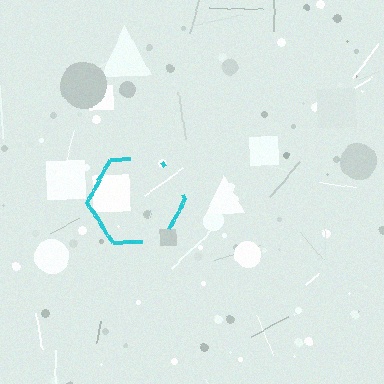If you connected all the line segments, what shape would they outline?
They would outline a hexagon.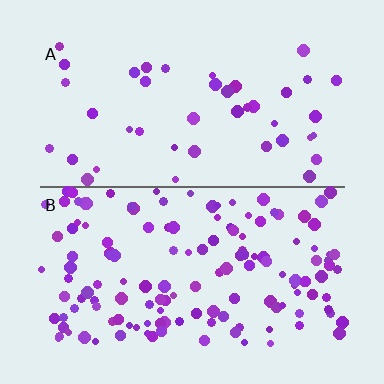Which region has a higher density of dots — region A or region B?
B (the bottom).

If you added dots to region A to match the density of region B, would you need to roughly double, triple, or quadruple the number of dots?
Approximately triple.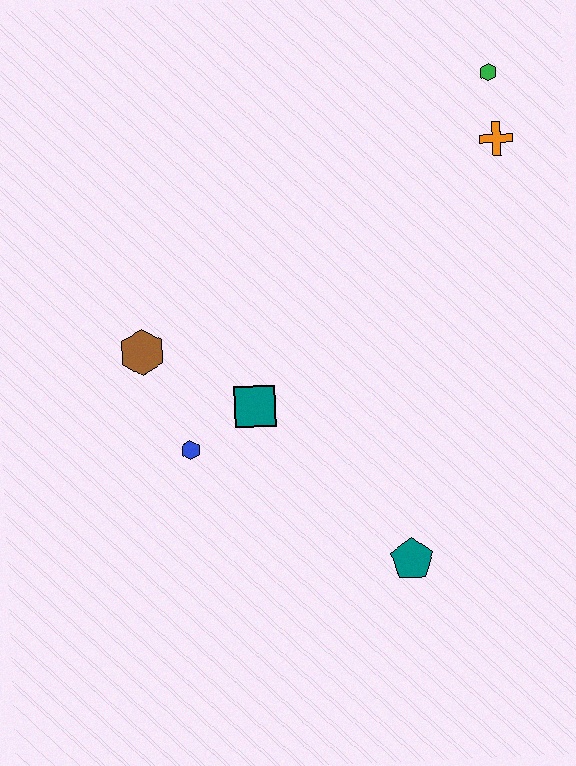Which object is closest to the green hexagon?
The orange cross is closest to the green hexagon.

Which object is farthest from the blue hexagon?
The green hexagon is farthest from the blue hexagon.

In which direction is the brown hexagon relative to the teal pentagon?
The brown hexagon is to the left of the teal pentagon.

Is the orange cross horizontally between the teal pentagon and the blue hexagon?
No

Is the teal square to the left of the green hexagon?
Yes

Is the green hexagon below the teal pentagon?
No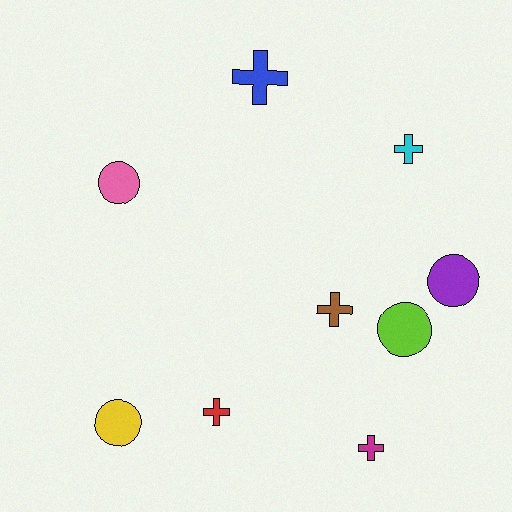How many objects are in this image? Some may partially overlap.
There are 9 objects.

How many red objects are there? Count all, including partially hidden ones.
There is 1 red object.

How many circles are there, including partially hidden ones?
There are 4 circles.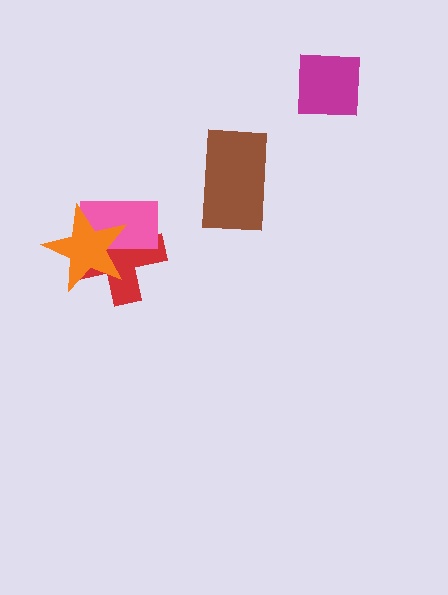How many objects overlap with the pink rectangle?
2 objects overlap with the pink rectangle.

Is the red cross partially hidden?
Yes, it is partially covered by another shape.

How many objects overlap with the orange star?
2 objects overlap with the orange star.